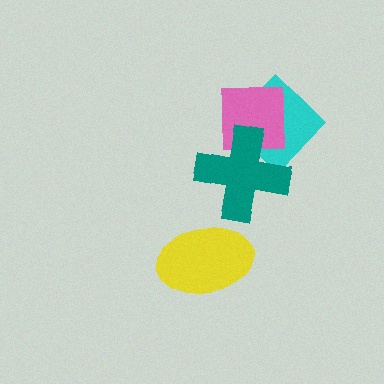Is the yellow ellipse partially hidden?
No, no other shape covers it.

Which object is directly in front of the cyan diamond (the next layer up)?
The pink square is directly in front of the cyan diamond.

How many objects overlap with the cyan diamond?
2 objects overlap with the cyan diamond.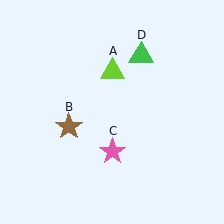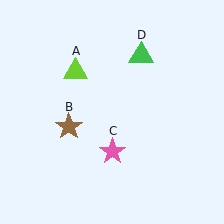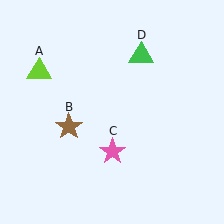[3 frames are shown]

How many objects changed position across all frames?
1 object changed position: lime triangle (object A).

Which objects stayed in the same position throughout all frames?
Brown star (object B) and pink star (object C) and green triangle (object D) remained stationary.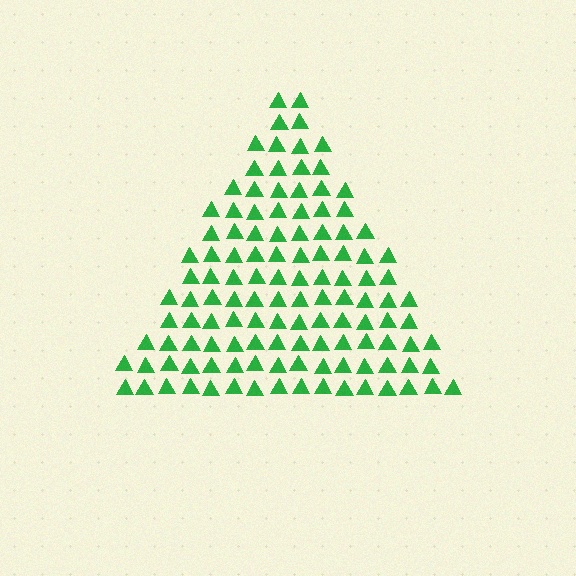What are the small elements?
The small elements are triangles.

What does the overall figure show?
The overall figure shows a triangle.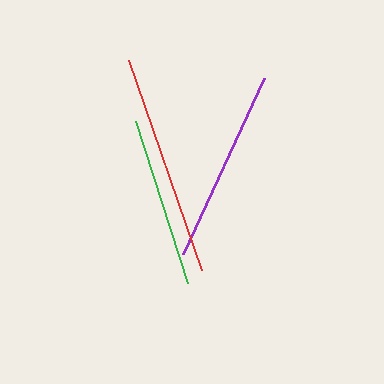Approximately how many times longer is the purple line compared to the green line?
The purple line is approximately 1.1 times the length of the green line.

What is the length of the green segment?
The green segment is approximately 170 pixels long.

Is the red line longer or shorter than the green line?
The red line is longer than the green line.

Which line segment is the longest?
The red line is the longest at approximately 222 pixels.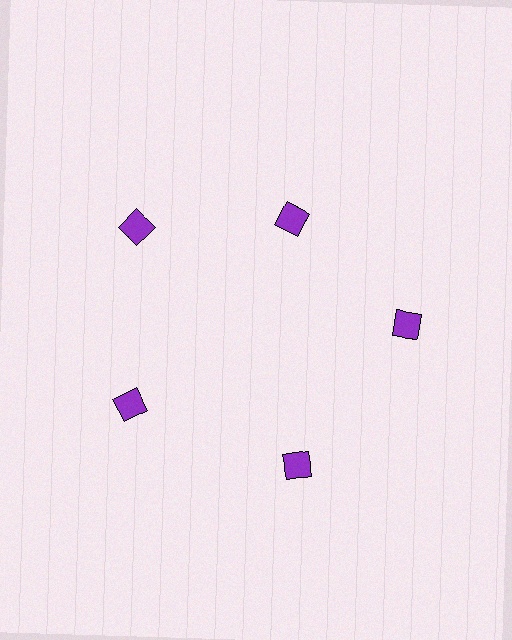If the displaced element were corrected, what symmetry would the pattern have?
It would have 5-fold rotational symmetry — the pattern would map onto itself every 72 degrees.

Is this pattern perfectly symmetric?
No. The 5 purple squares are arranged in a ring, but one element near the 1 o'clock position is pulled inward toward the center, breaking the 5-fold rotational symmetry.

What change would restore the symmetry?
The symmetry would be restored by moving it outward, back onto the ring so that all 5 squares sit at equal angles and equal distance from the center.